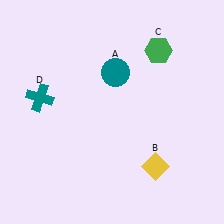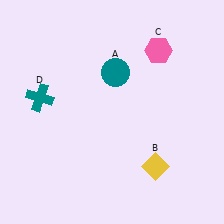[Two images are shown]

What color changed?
The hexagon (C) changed from green in Image 1 to pink in Image 2.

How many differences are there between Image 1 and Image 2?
There is 1 difference between the two images.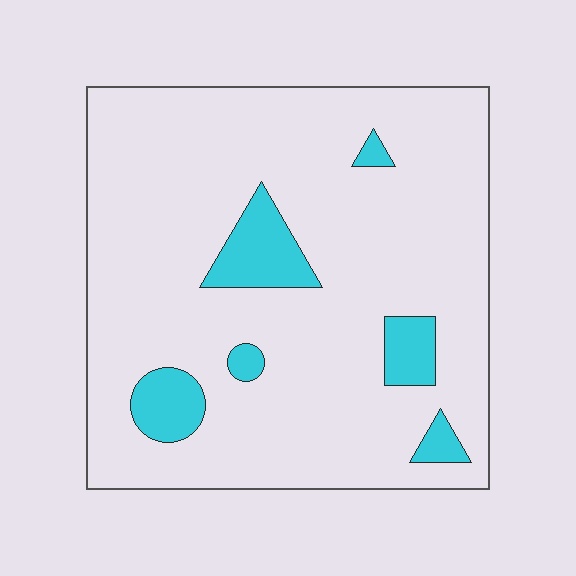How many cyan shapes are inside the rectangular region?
6.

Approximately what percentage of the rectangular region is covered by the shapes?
Approximately 10%.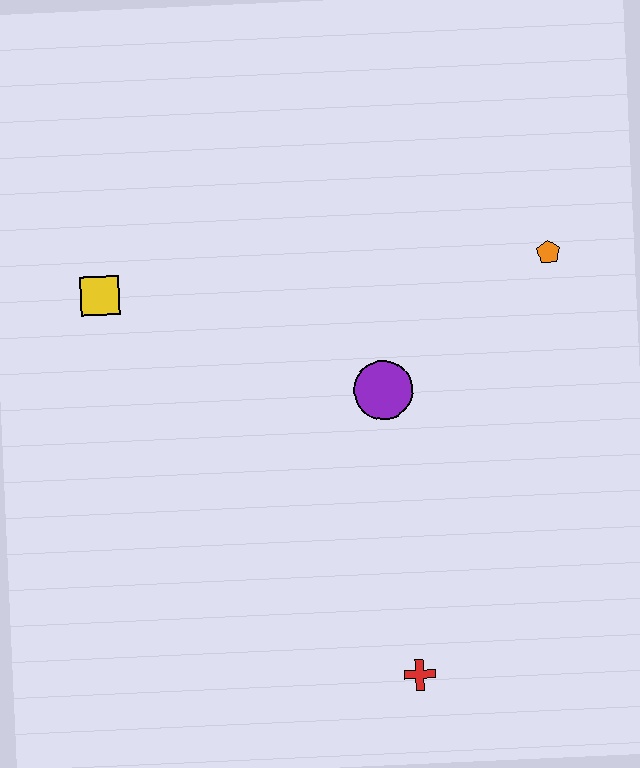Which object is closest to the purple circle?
The orange pentagon is closest to the purple circle.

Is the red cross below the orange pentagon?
Yes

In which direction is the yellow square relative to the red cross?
The yellow square is above the red cross.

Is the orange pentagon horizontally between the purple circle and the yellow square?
No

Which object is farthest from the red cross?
The yellow square is farthest from the red cross.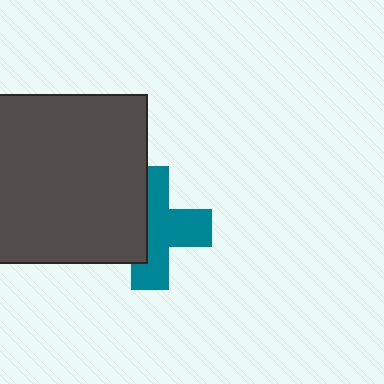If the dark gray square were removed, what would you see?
You would see the complete teal cross.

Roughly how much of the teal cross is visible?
About half of it is visible (roughly 59%).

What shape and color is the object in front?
The object in front is a dark gray square.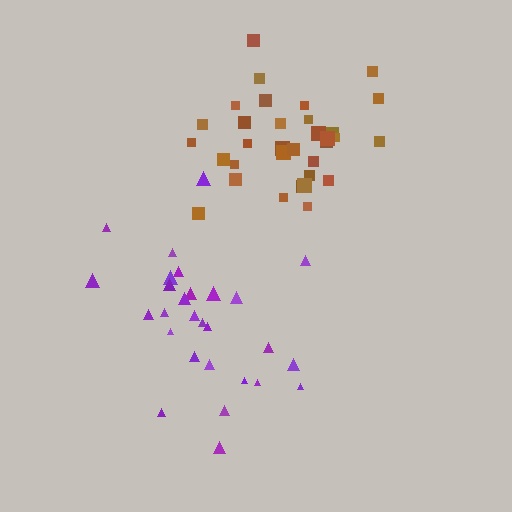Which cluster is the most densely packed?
Brown.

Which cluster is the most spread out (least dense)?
Purple.